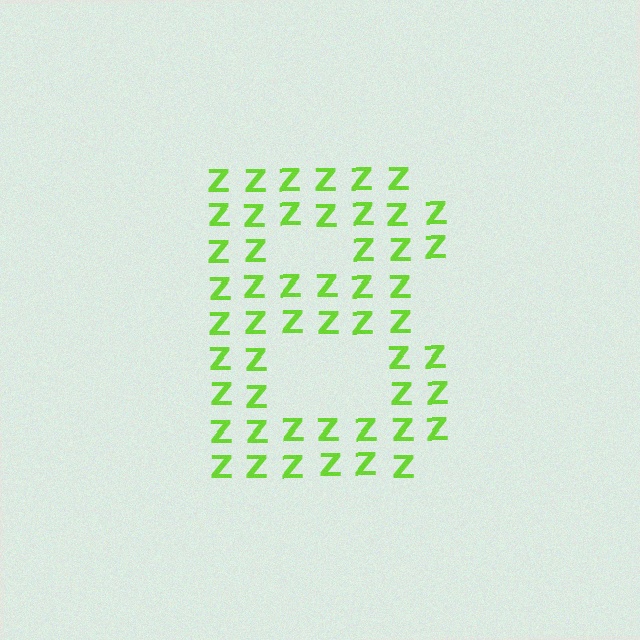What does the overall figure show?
The overall figure shows the letter B.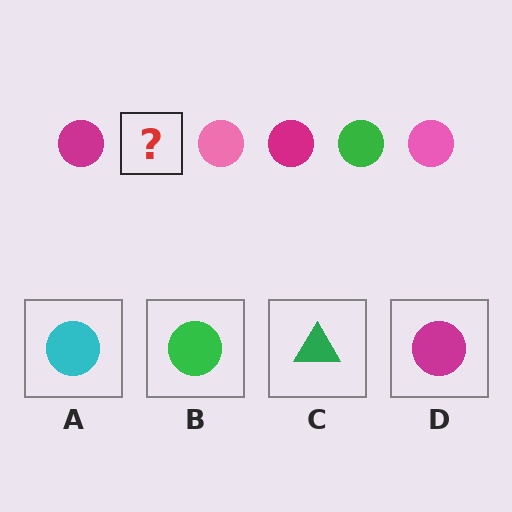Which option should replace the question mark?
Option B.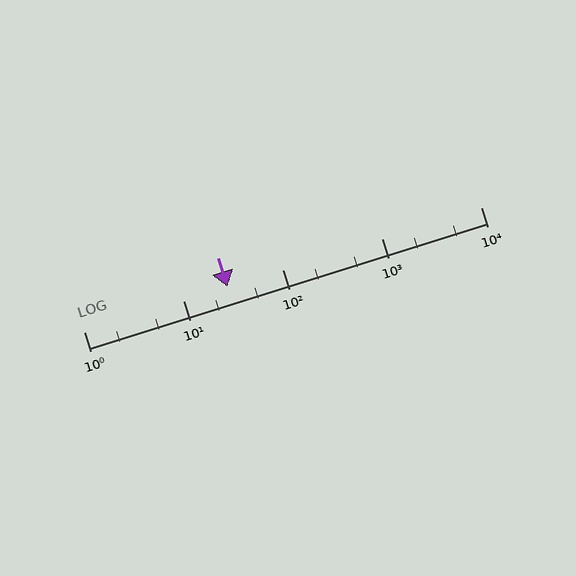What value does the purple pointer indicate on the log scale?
The pointer indicates approximately 28.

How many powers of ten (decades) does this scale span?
The scale spans 4 decades, from 1 to 10000.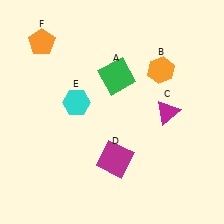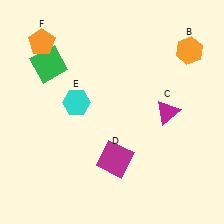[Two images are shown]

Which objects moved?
The objects that moved are: the green square (A), the orange hexagon (B).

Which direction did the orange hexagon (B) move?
The orange hexagon (B) moved right.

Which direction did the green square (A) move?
The green square (A) moved left.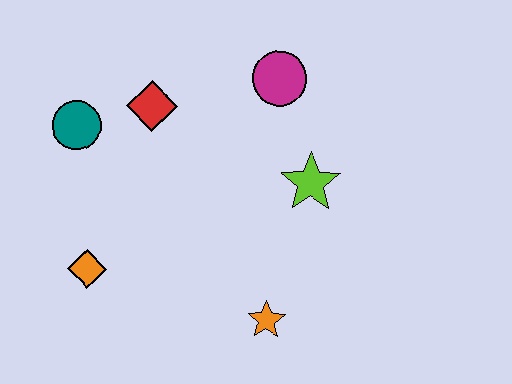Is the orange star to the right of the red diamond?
Yes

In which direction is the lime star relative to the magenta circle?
The lime star is below the magenta circle.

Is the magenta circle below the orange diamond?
No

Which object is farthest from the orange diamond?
The magenta circle is farthest from the orange diamond.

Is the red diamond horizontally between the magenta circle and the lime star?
No